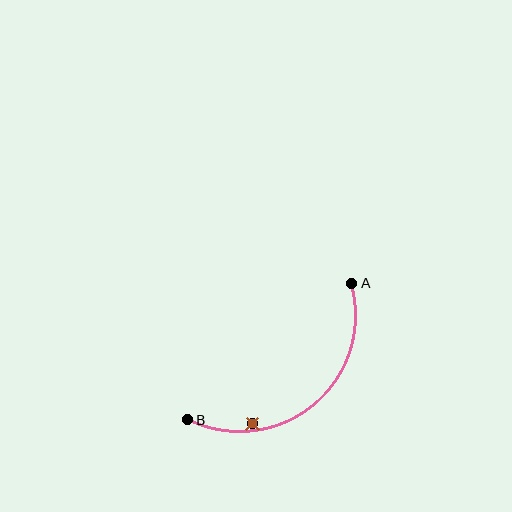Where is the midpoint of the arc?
The arc midpoint is the point on the curve farthest from the straight line joining A and B. It sits below and to the right of that line.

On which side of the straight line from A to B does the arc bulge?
The arc bulges below and to the right of the straight line connecting A and B.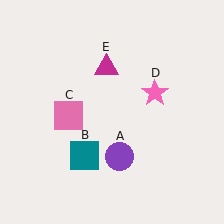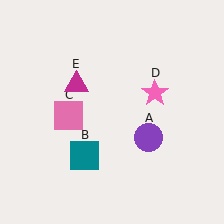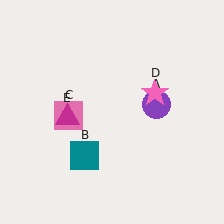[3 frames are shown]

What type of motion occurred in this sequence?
The purple circle (object A), magenta triangle (object E) rotated counterclockwise around the center of the scene.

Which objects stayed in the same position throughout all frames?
Teal square (object B) and pink square (object C) and pink star (object D) remained stationary.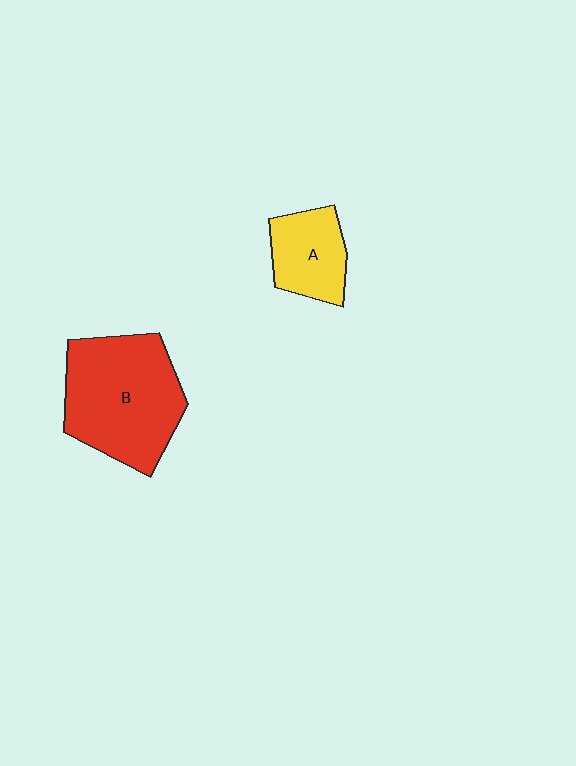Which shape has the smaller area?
Shape A (yellow).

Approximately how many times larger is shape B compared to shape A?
Approximately 2.1 times.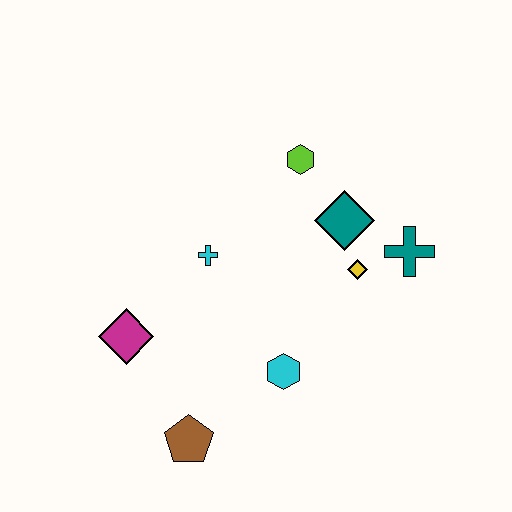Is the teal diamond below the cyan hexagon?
No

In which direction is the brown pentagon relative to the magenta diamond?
The brown pentagon is below the magenta diamond.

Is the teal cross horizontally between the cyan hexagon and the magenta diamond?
No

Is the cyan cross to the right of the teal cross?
No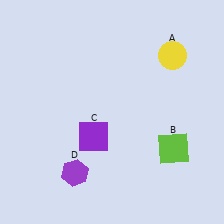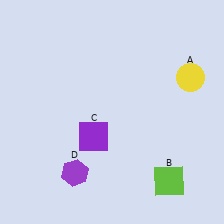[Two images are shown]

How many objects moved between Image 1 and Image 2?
2 objects moved between the two images.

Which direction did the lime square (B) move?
The lime square (B) moved down.